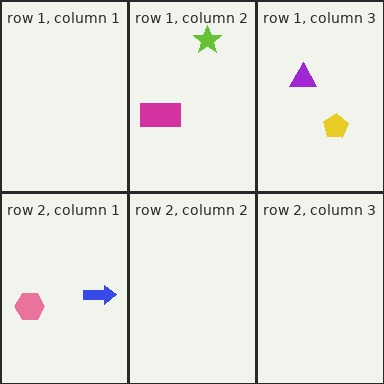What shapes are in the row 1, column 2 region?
The lime star, the magenta rectangle.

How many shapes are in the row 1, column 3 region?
2.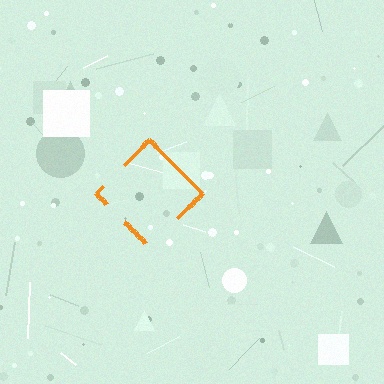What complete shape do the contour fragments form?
The contour fragments form a diamond.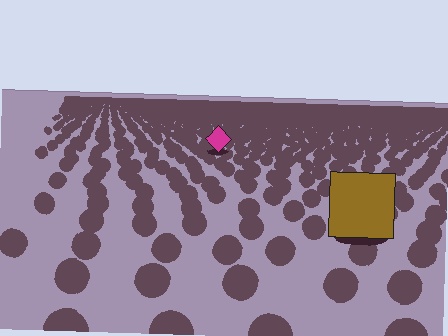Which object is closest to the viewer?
The brown square is closest. The texture marks near it are larger and more spread out.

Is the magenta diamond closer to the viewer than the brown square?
No. The brown square is closer — you can tell from the texture gradient: the ground texture is coarser near it.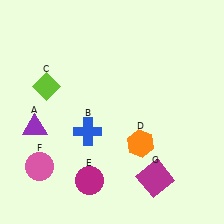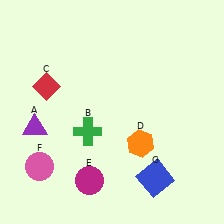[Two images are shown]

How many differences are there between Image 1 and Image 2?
There are 3 differences between the two images.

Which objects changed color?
B changed from blue to green. C changed from lime to red. G changed from magenta to blue.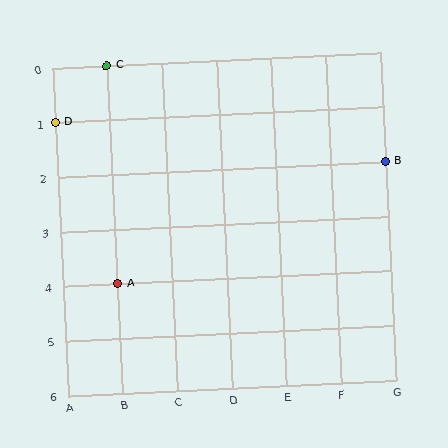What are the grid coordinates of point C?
Point C is at grid coordinates (B, 0).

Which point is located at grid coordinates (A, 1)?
Point D is at (A, 1).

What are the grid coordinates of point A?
Point A is at grid coordinates (B, 4).